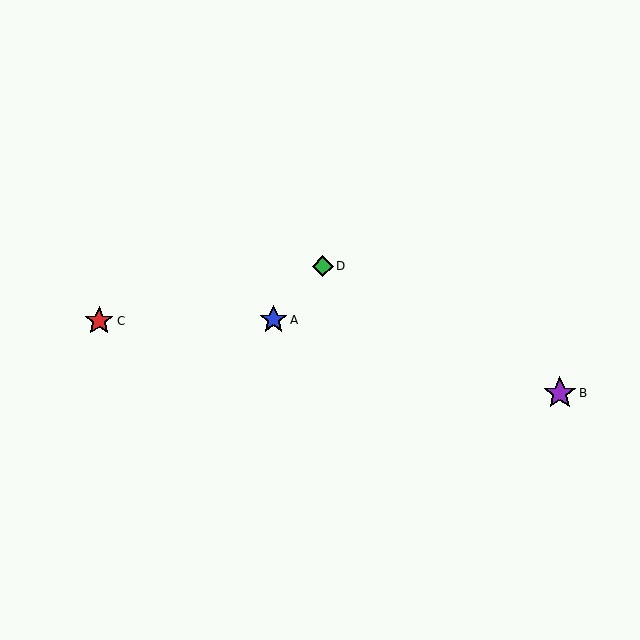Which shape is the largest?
The purple star (labeled B) is the largest.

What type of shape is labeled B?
Shape B is a purple star.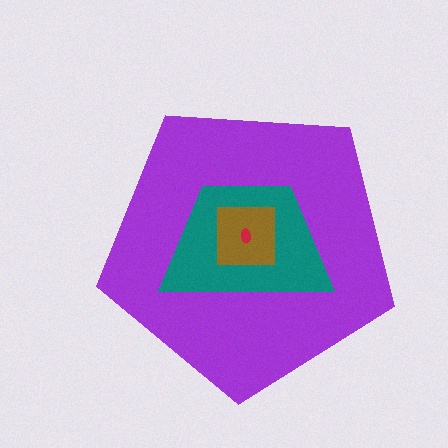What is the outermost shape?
The purple pentagon.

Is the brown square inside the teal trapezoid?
Yes.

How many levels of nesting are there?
4.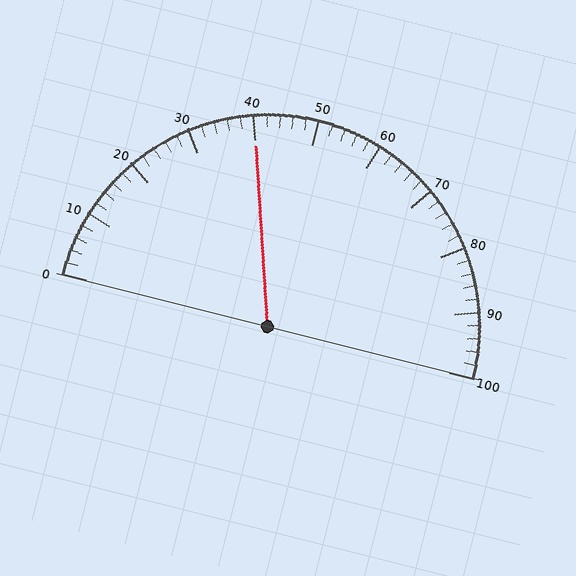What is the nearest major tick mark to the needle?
The nearest major tick mark is 40.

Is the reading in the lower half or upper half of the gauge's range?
The reading is in the lower half of the range (0 to 100).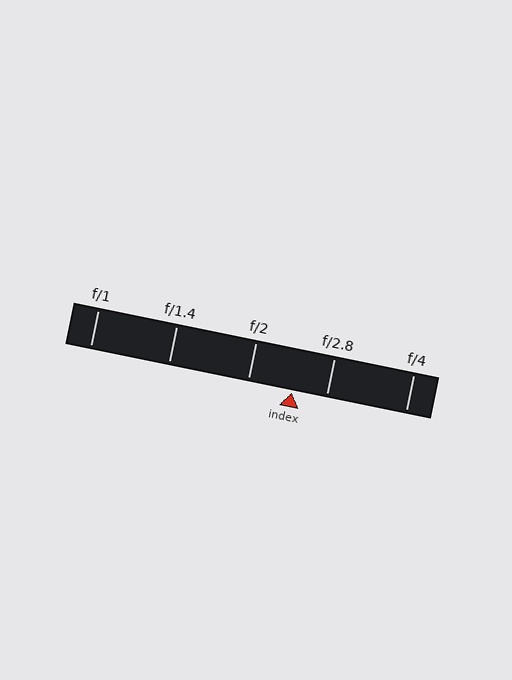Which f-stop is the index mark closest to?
The index mark is closest to f/2.8.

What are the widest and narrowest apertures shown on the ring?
The widest aperture shown is f/1 and the narrowest is f/4.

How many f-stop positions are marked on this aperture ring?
There are 5 f-stop positions marked.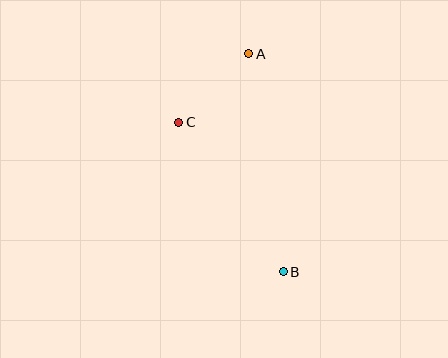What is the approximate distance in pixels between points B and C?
The distance between B and C is approximately 182 pixels.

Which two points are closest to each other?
Points A and C are closest to each other.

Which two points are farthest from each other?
Points A and B are farthest from each other.